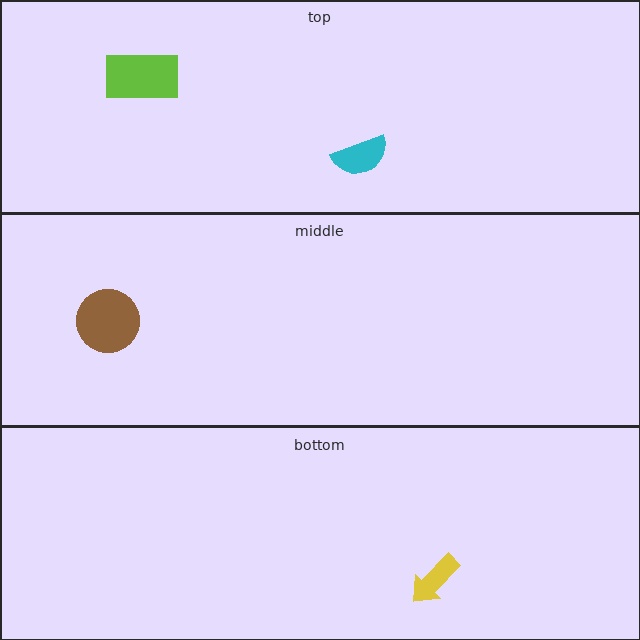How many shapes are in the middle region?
1.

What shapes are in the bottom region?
The yellow arrow.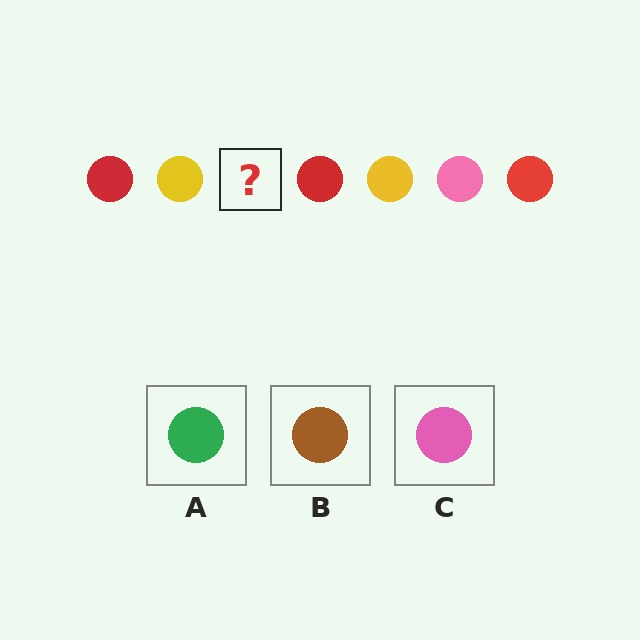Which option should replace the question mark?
Option C.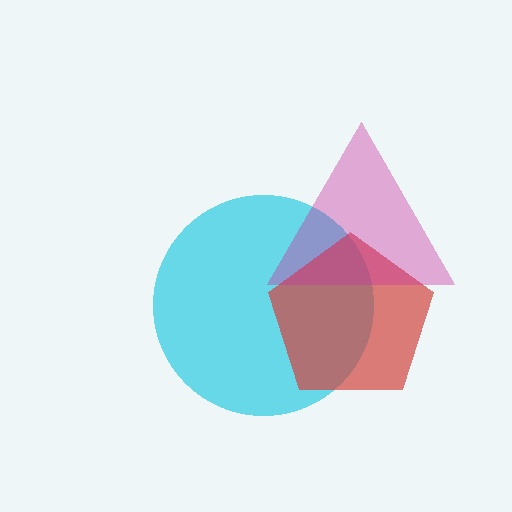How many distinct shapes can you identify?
There are 3 distinct shapes: a cyan circle, a red pentagon, a magenta triangle.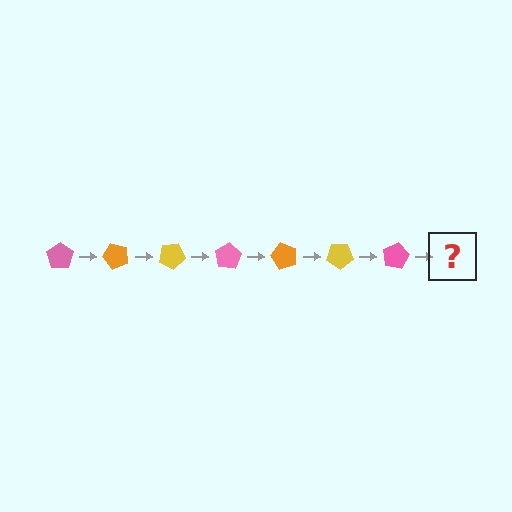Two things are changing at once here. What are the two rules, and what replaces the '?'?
The two rules are that it rotates 50 degrees each step and the color cycles through pink, orange, and yellow. The '?' should be an orange pentagon, rotated 350 degrees from the start.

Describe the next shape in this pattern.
It should be an orange pentagon, rotated 350 degrees from the start.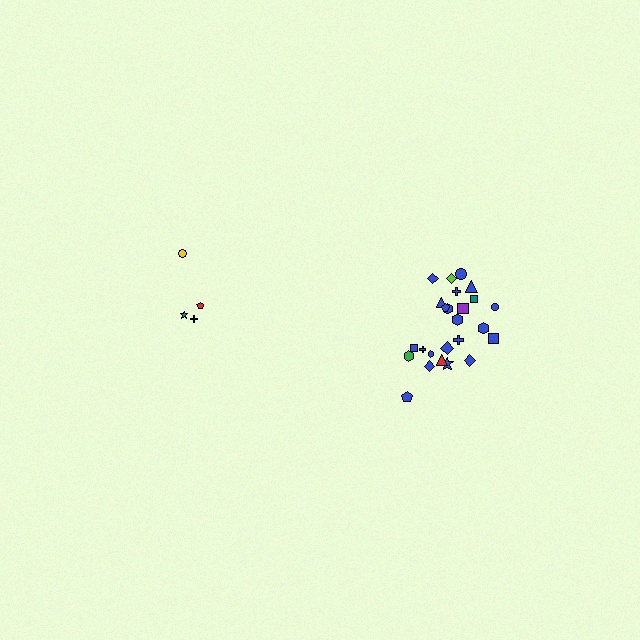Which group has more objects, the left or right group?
The right group.